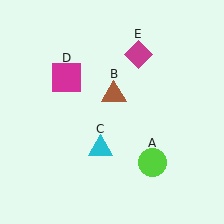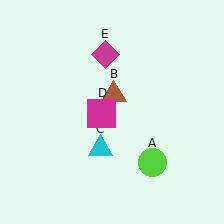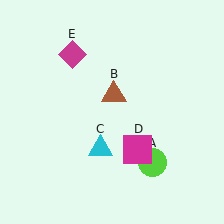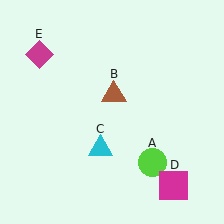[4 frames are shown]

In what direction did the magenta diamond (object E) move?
The magenta diamond (object E) moved left.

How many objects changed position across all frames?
2 objects changed position: magenta square (object D), magenta diamond (object E).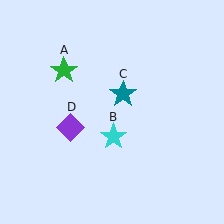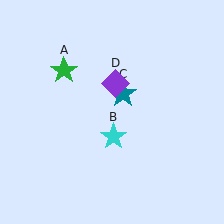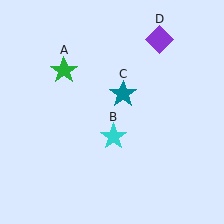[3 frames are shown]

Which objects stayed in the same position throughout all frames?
Green star (object A) and cyan star (object B) and teal star (object C) remained stationary.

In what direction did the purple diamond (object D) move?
The purple diamond (object D) moved up and to the right.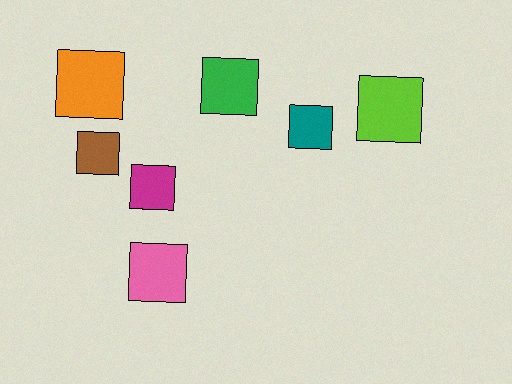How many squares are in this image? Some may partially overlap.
There are 7 squares.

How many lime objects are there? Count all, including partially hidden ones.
There is 1 lime object.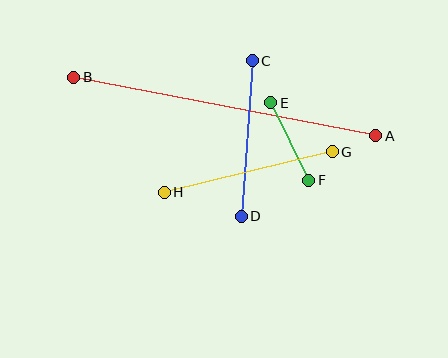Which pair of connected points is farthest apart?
Points A and B are farthest apart.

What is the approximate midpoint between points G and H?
The midpoint is at approximately (248, 172) pixels.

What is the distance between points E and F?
The distance is approximately 87 pixels.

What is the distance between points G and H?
The distance is approximately 173 pixels.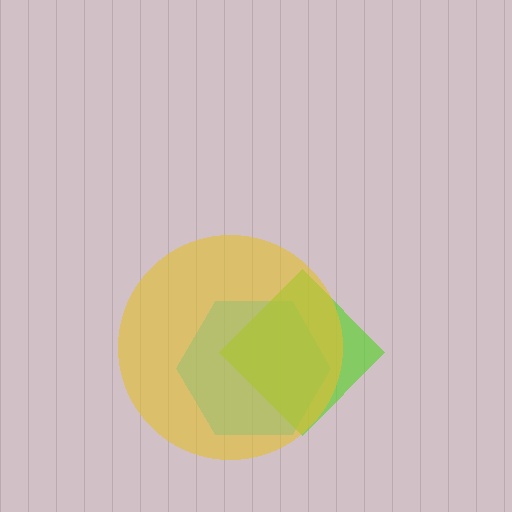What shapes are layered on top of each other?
The layered shapes are: a cyan hexagon, a lime diamond, a yellow circle.